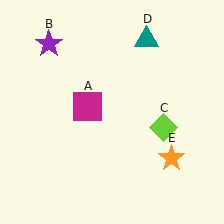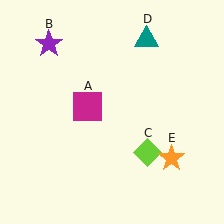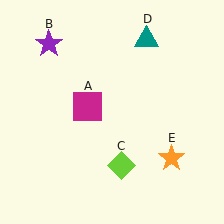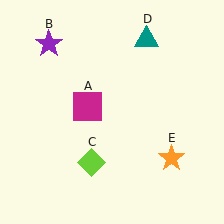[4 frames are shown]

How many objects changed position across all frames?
1 object changed position: lime diamond (object C).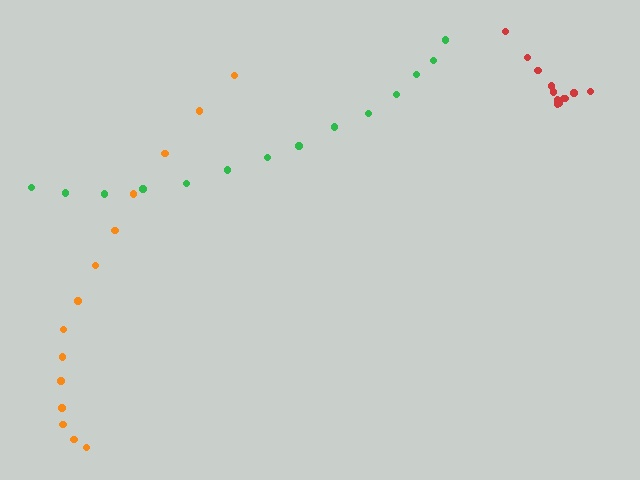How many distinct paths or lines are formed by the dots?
There are 3 distinct paths.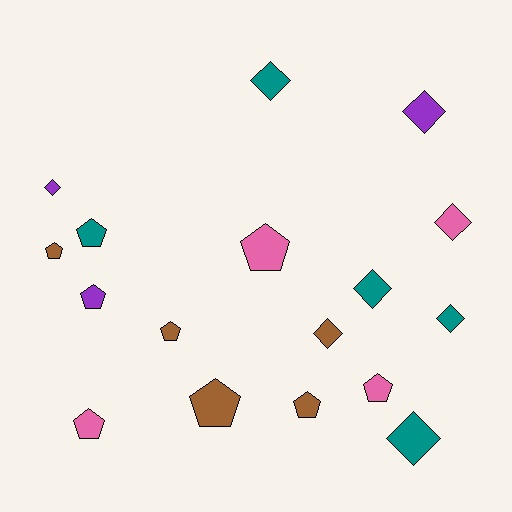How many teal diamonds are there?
There are 4 teal diamonds.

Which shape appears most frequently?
Pentagon, with 9 objects.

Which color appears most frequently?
Teal, with 5 objects.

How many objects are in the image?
There are 17 objects.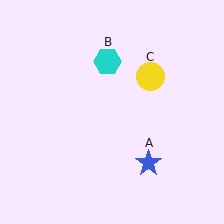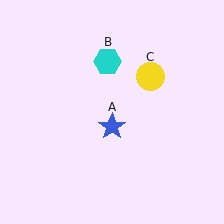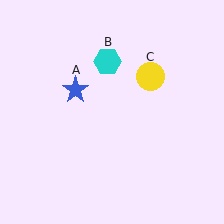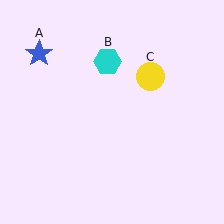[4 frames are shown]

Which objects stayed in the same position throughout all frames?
Cyan hexagon (object B) and yellow circle (object C) remained stationary.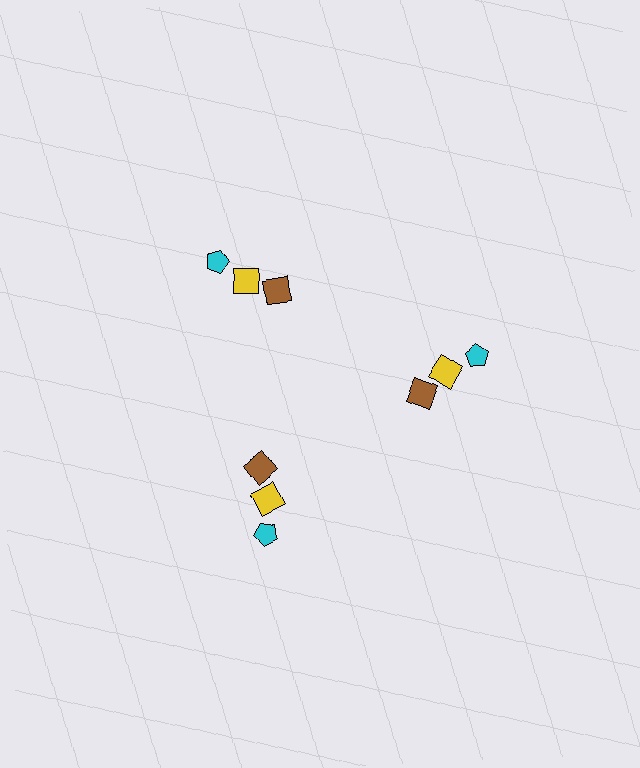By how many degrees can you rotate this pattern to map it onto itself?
The pattern maps onto itself every 120 degrees of rotation.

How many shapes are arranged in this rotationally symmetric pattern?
There are 9 shapes, arranged in 3 groups of 3.